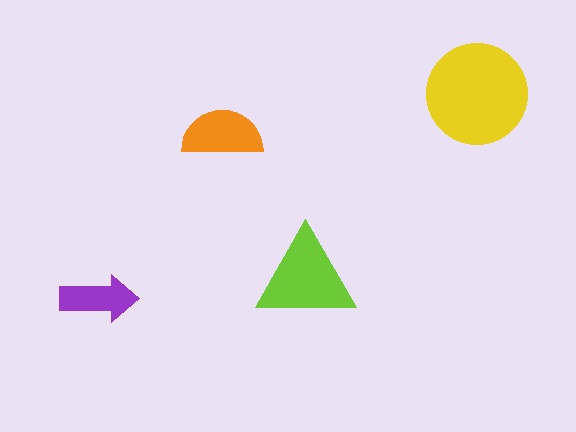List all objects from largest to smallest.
The yellow circle, the lime triangle, the orange semicircle, the purple arrow.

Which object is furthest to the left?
The purple arrow is leftmost.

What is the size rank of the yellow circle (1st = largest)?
1st.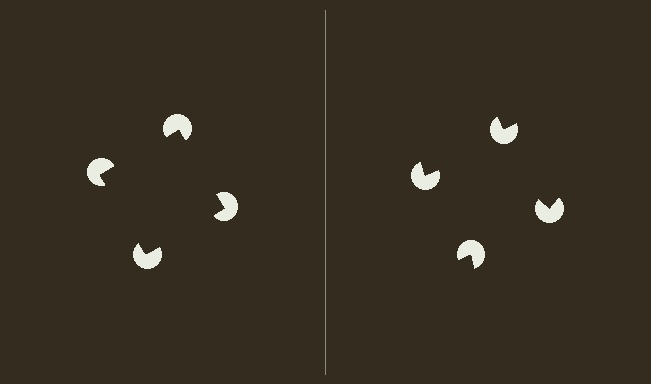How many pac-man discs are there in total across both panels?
8 — 4 on each side.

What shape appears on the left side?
An illusory square.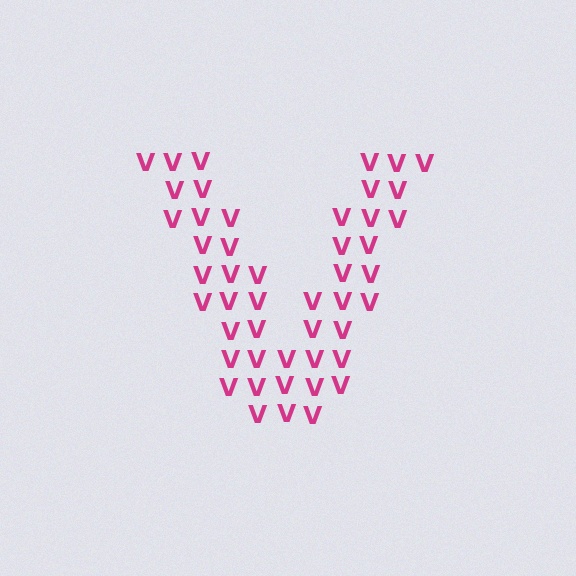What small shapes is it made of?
It is made of small letter V's.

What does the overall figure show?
The overall figure shows the letter V.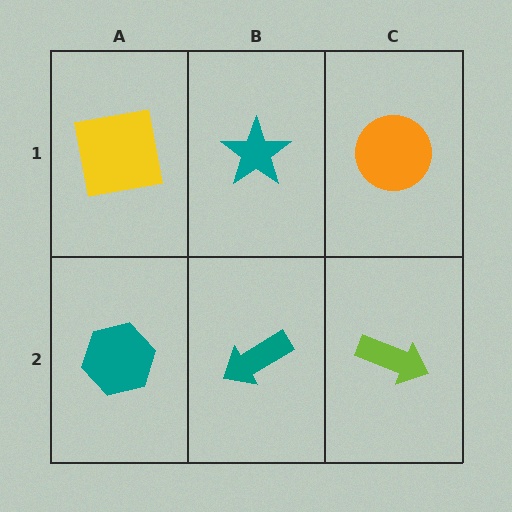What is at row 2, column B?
A teal arrow.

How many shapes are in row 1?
3 shapes.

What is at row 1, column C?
An orange circle.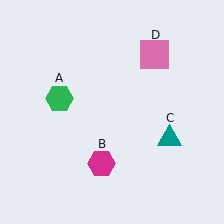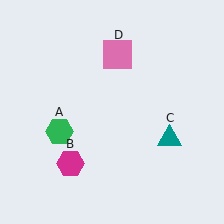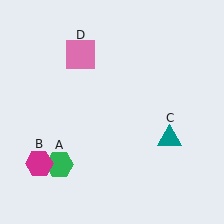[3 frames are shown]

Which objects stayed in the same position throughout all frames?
Teal triangle (object C) remained stationary.